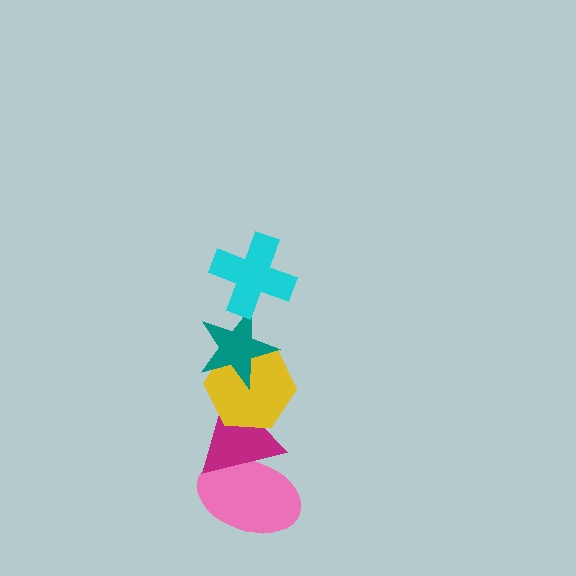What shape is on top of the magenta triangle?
The yellow hexagon is on top of the magenta triangle.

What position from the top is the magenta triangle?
The magenta triangle is 4th from the top.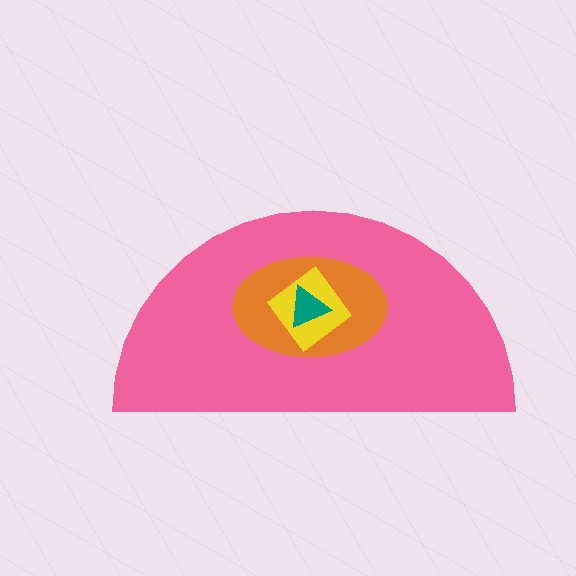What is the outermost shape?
The pink semicircle.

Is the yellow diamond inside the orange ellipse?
Yes.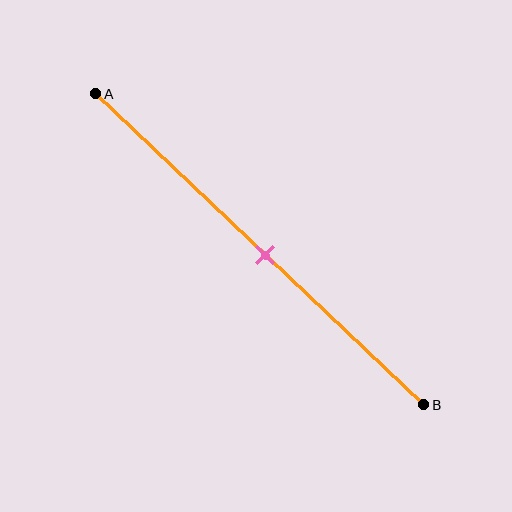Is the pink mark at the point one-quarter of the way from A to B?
No, the mark is at about 50% from A, not at the 25% one-quarter point.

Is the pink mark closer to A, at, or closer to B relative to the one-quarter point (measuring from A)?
The pink mark is closer to point B than the one-quarter point of segment AB.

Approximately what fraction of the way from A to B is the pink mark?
The pink mark is approximately 50% of the way from A to B.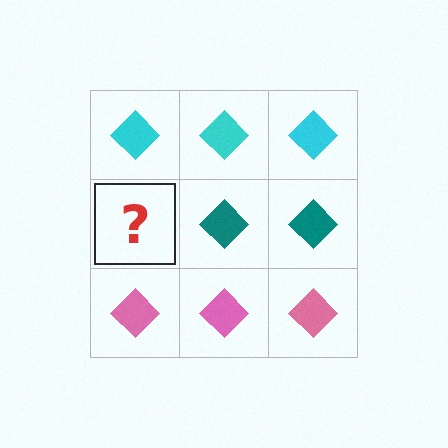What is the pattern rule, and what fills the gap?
The rule is that each row has a consistent color. The gap should be filled with a teal diamond.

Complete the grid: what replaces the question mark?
The question mark should be replaced with a teal diamond.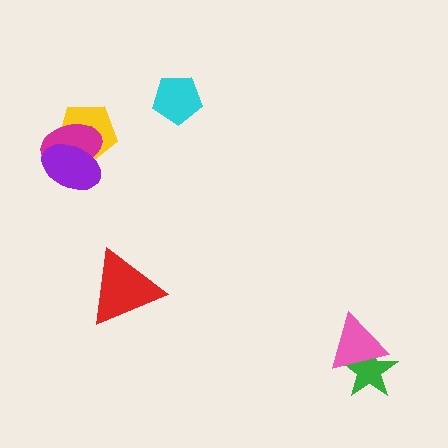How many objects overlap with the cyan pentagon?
0 objects overlap with the cyan pentagon.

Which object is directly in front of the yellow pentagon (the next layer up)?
The magenta ellipse is directly in front of the yellow pentagon.